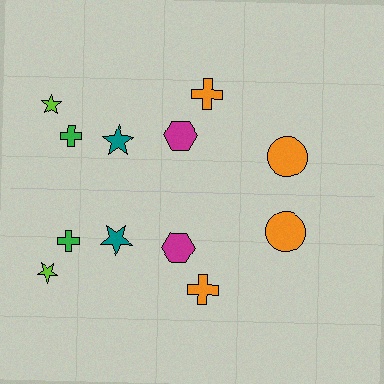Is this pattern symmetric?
Yes, this pattern has bilateral (reflection) symmetry.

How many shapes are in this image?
There are 12 shapes in this image.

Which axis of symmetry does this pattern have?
The pattern has a horizontal axis of symmetry running through the center of the image.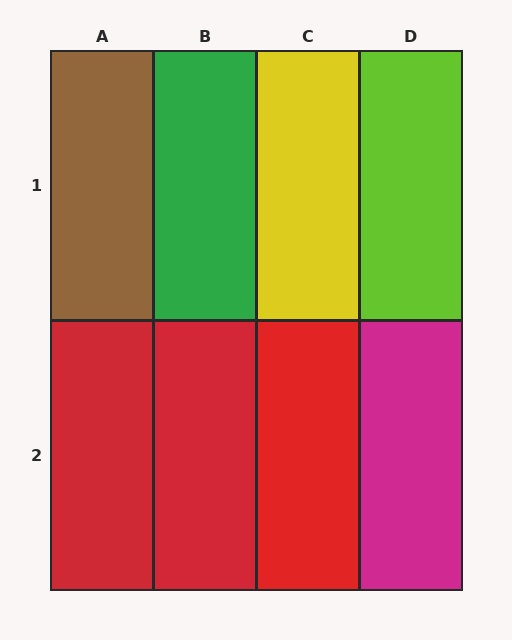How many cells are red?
3 cells are red.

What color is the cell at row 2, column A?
Red.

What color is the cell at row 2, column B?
Red.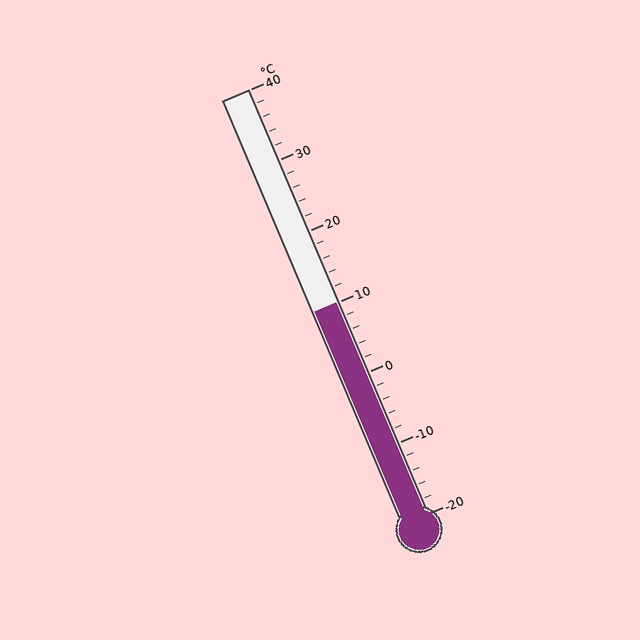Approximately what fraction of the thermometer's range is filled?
The thermometer is filled to approximately 50% of its range.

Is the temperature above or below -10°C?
The temperature is above -10°C.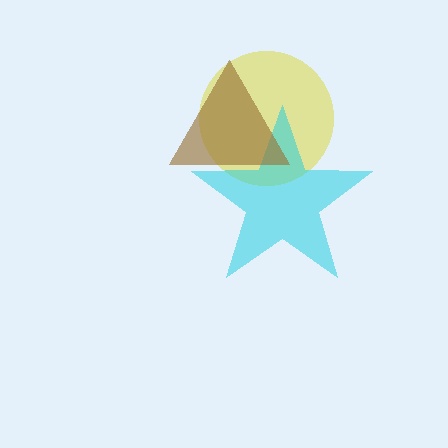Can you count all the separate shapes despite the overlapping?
Yes, there are 3 separate shapes.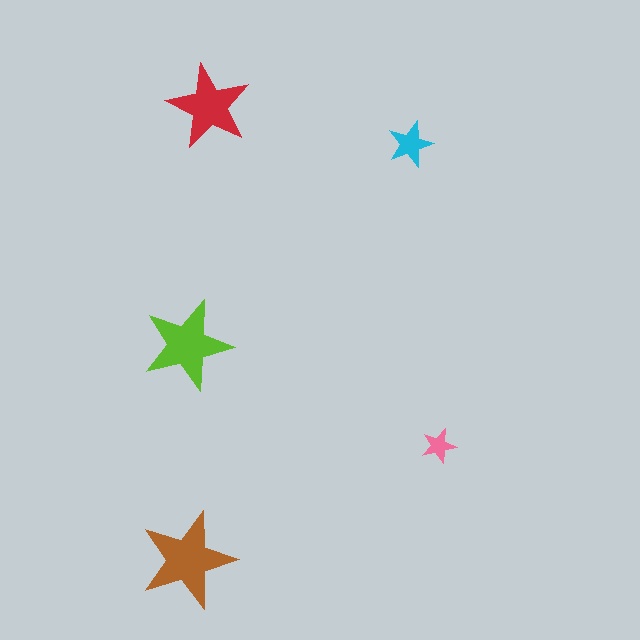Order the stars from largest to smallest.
the brown one, the lime one, the red one, the cyan one, the pink one.